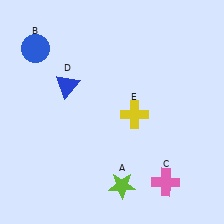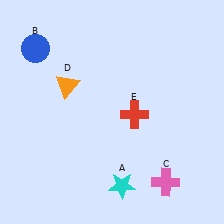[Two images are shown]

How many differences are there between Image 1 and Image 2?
There are 3 differences between the two images.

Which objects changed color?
A changed from lime to cyan. D changed from blue to orange. E changed from yellow to red.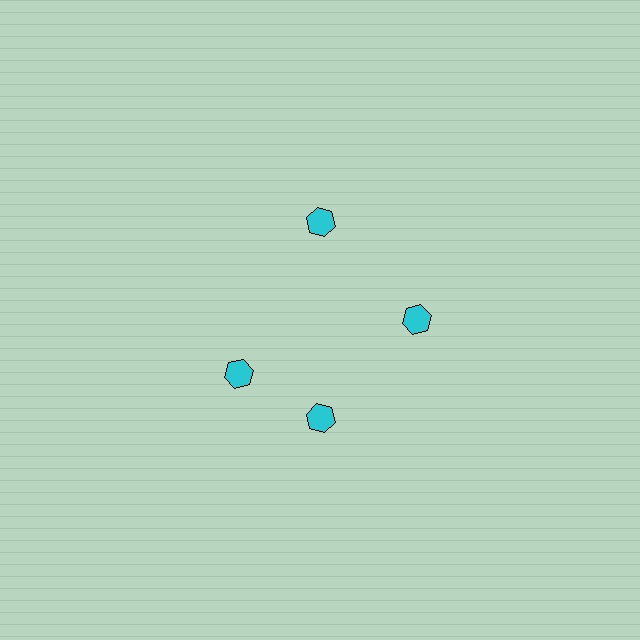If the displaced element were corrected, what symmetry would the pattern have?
It would have 4-fold rotational symmetry — the pattern would map onto itself every 90 degrees.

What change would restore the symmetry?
The symmetry would be restored by rotating it back into even spacing with its neighbors so that all 4 hexagons sit at equal angles and equal distance from the center.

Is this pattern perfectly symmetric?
No. The 4 cyan hexagons are arranged in a ring, but one element near the 9 o'clock position is rotated out of alignment along the ring, breaking the 4-fold rotational symmetry.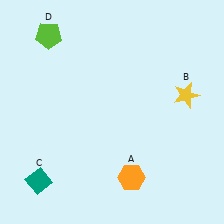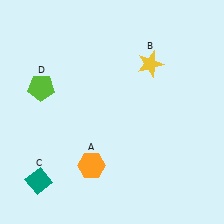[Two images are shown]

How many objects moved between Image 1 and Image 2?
3 objects moved between the two images.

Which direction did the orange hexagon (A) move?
The orange hexagon (A) moved left.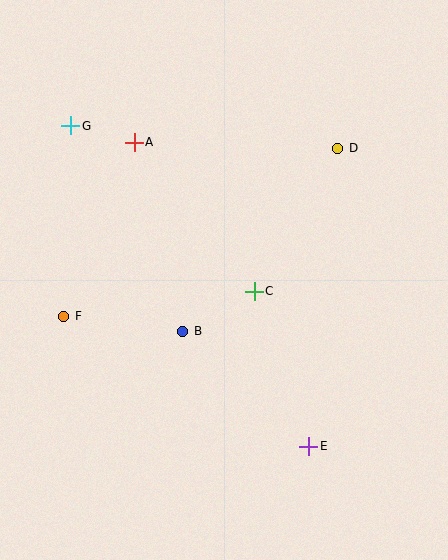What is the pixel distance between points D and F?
The distance between D and F is 321 pixels.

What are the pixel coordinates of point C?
Point C is at (254, 291).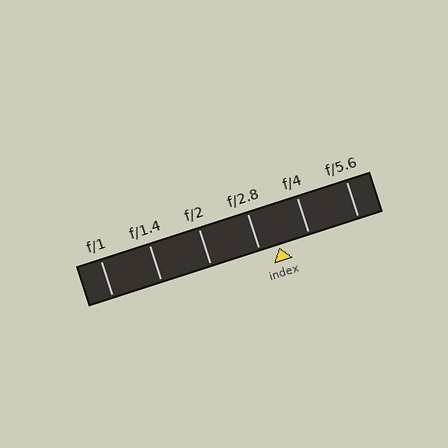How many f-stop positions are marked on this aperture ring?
There are 6 f-stop positions marked.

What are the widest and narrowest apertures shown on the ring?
The widest aperture shown is f/1 and the narrowest is f/5.6.